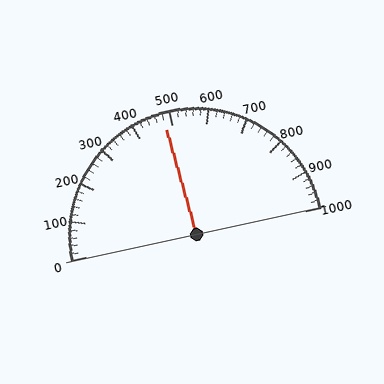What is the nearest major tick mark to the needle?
The nearest major tick mark is 500.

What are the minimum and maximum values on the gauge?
The gauge ranges from 0 to 1000.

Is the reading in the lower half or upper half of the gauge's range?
The reading is in the lower half of the range (0 to 1000).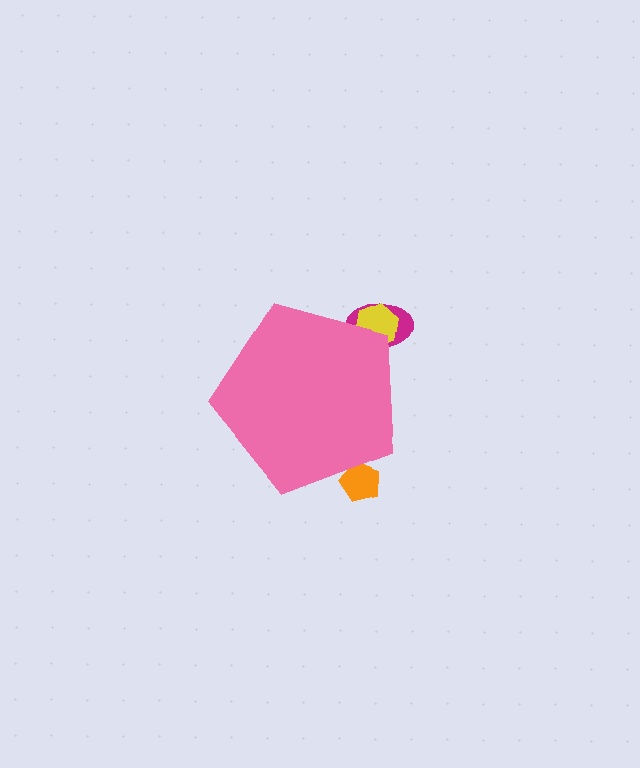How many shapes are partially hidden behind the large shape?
3 shapes are partially hidden.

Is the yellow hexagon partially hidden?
Yes, the yellow hexagon is partially hidden behind the pink pentagon.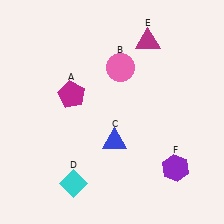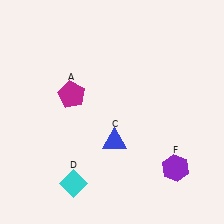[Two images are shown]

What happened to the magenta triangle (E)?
The magenta triangle (E) was removed in Image 2. It was in the top-right area of Image 1.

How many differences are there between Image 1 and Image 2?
There are 2 differences between the two images.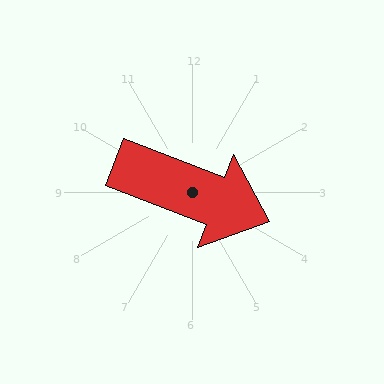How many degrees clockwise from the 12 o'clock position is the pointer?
Approximately 111 degrees.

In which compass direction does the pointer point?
East.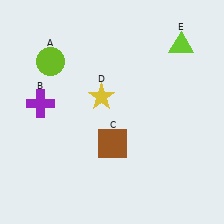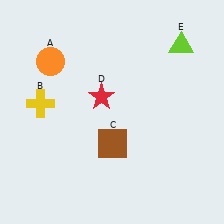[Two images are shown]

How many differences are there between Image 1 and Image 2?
There are 3 differences between the two images.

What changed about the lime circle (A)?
In Image 1, A is lime. In Image 2, it changed to orange.